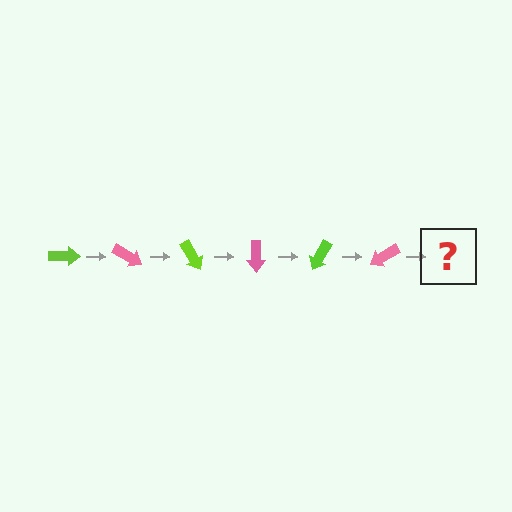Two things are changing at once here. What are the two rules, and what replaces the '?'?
The two rules are that it rotates 30 degrees each step and the color cycles through lime and pink. The '?' should be a lime arrow, rotated 180 degrees from the start.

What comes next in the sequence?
The next element should be a lime arrow, rotated 180 degrees from the start.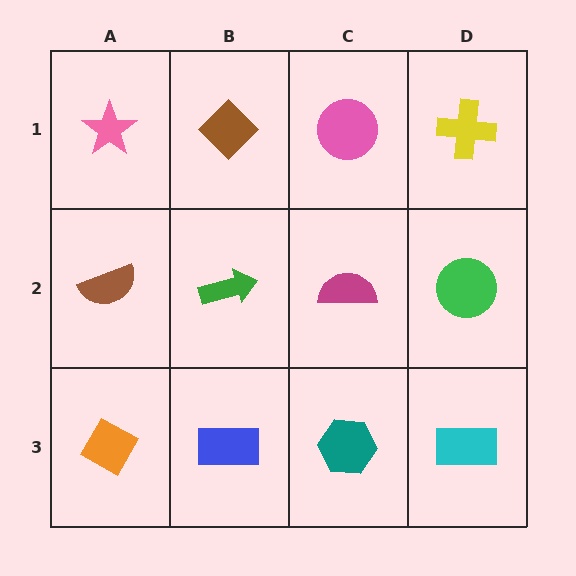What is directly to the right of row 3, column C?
A cyan rectangle.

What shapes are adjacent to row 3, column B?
A green arrow (row 2, column B), an orange diamond (row 3, column A), a teal hexagon (row 3, column C).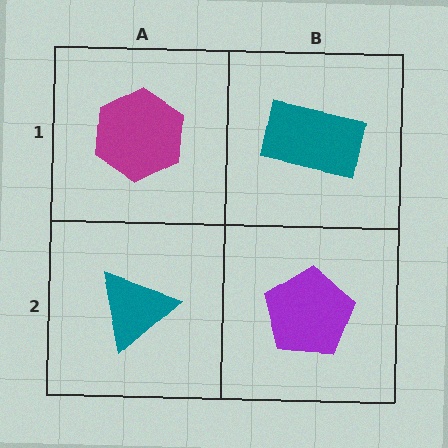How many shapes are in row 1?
2 shapes.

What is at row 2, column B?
A purple pentagon.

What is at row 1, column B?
A teal rectangle.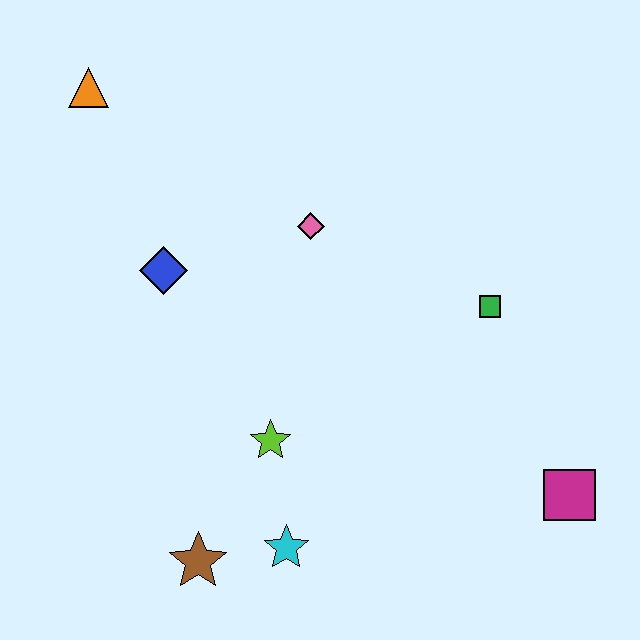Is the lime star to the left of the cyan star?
Yes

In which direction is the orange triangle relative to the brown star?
The orange triangle is above the brown star.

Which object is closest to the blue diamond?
The pink diamond is closest to the blue diamond.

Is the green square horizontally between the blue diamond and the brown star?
No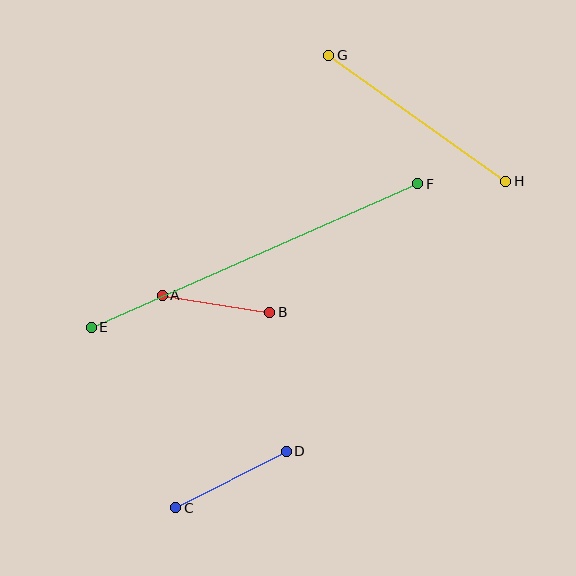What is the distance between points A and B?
The distance is approximately 109 pixels.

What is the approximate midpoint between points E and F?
The midpoint is at approximately (254, 256) pixels.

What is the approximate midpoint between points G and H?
The midpoint is at approximately (417, 118) pixels.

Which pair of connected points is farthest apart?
Points E and F are farthest apart.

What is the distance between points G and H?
The distance is approximately 217 pixels.